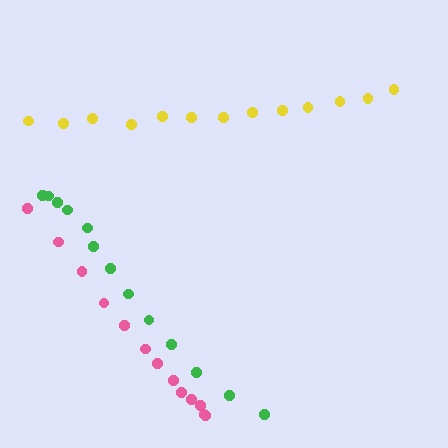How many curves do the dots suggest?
There are 3 distinct paths.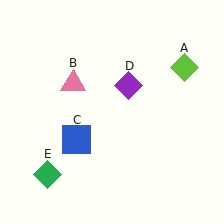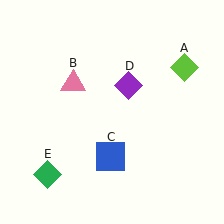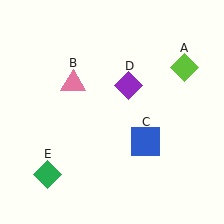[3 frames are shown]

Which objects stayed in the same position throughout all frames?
Lime diamond (object A) and pink triangle (object B) and purple diamond (object D) and green diamond (object E) remained stationary.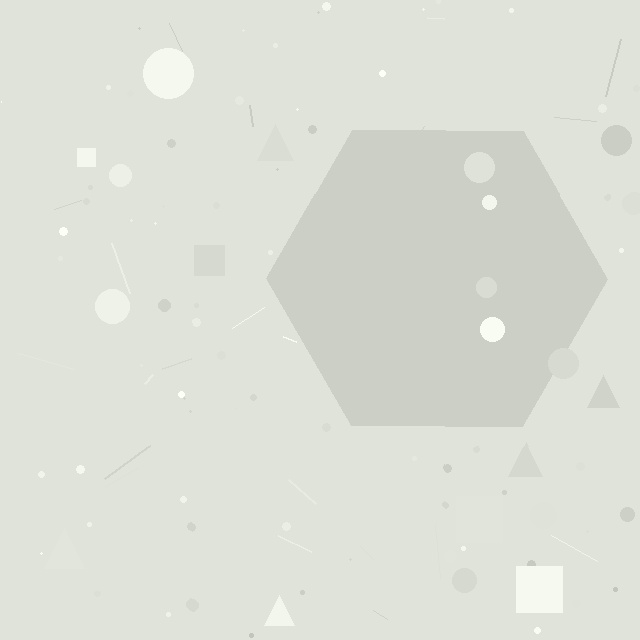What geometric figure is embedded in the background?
A hexagon is embedded in the background.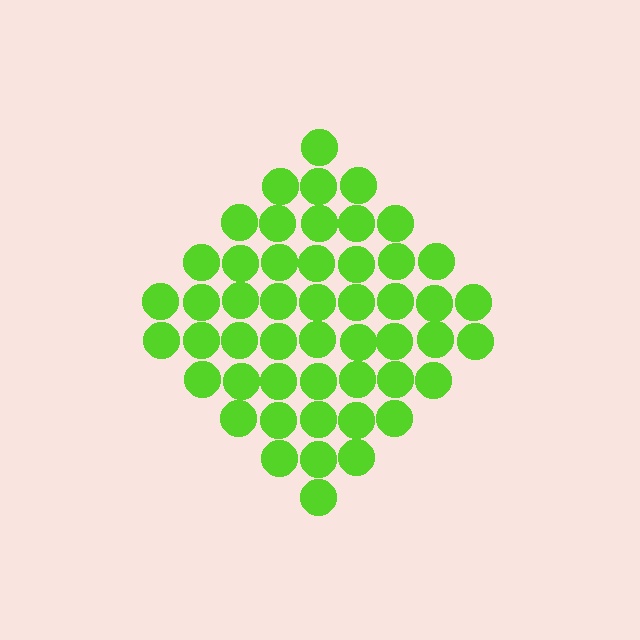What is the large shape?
The large shape is a diamond.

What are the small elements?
The small elements are circles.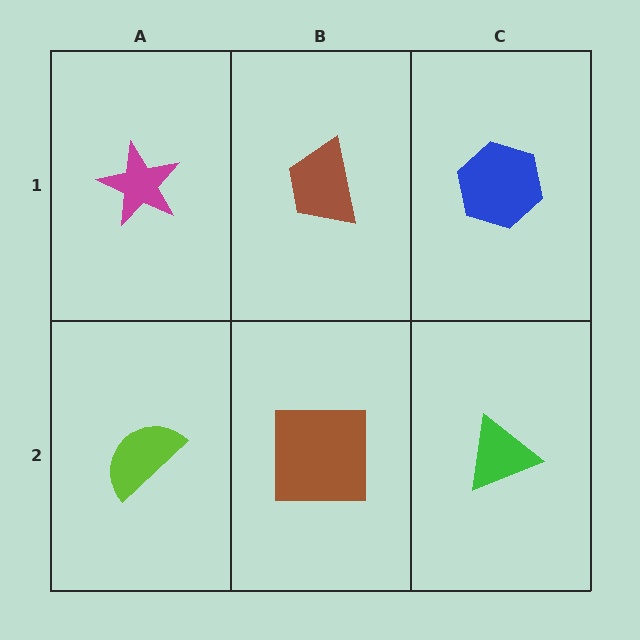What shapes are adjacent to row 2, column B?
A brown trapezoid (row 1, column B), a lime semicircle (row 2, column A), a green triangle (row 2, column C).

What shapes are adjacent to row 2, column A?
A magenta star (row 1, column A), a brown square (row 2, column B).